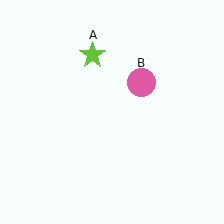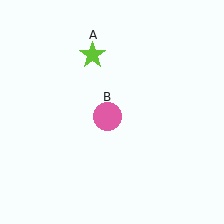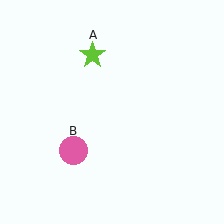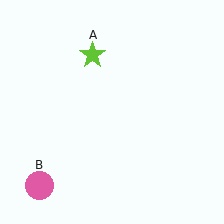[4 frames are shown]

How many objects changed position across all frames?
1 object changed position: pink circle (object B).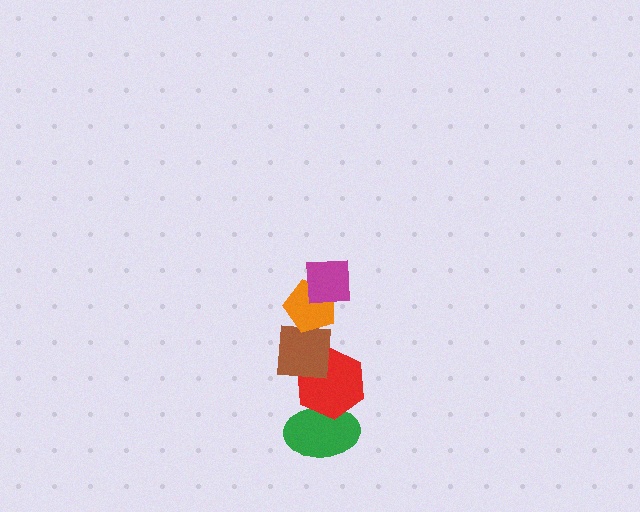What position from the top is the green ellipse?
The green ellipse is 5th from the top.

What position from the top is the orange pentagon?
The orange pentagon is 2nd from the top.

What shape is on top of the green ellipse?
The red hexagon is on top of the green ellipse.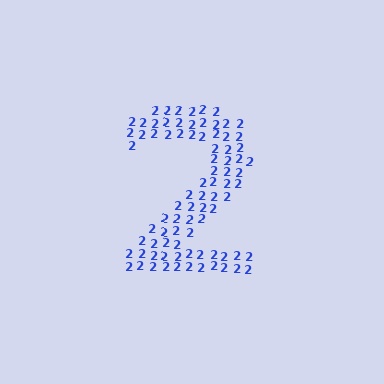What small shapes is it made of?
It is made of small digit 2's.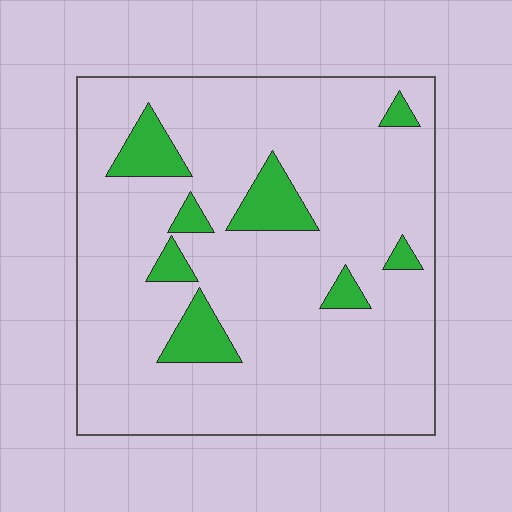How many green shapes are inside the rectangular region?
8.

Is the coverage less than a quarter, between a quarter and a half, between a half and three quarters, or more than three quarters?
Less than a quarter.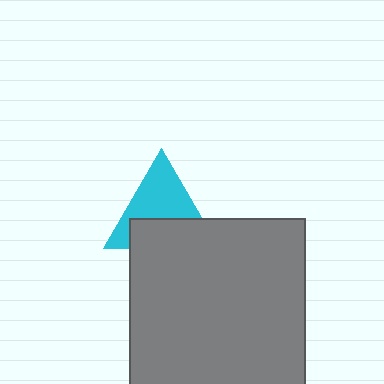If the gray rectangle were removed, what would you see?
You would see the complete cyan triangle.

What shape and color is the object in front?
The object in front is a gray rectangle.